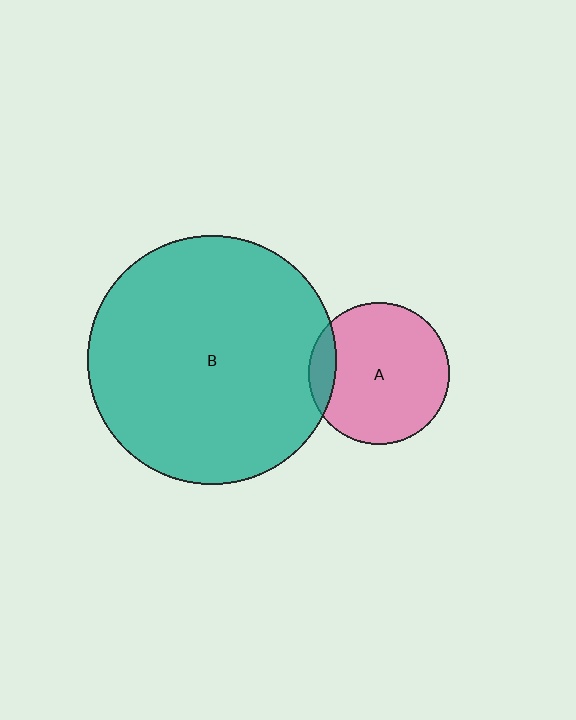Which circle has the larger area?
Circle B (teal).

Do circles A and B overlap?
Yes.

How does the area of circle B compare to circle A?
Approximately 3.1 times.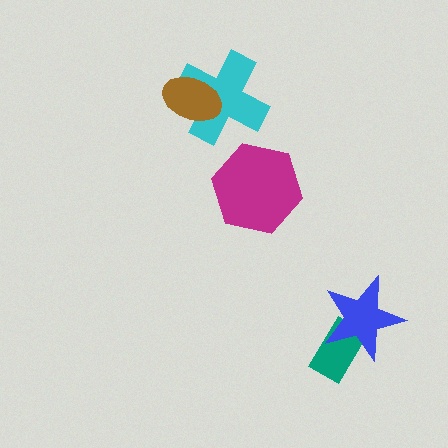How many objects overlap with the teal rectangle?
1 object overlaps with the teal rectangle.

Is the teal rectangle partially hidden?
Yes, it is partially covered by another shape.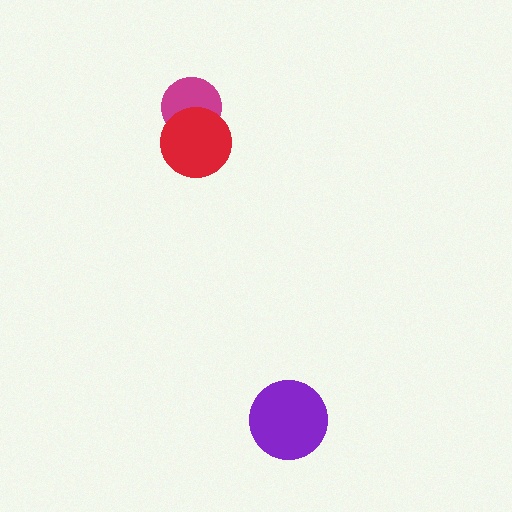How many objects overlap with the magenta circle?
1 object overlaps with the magenta circle.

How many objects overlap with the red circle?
1 object overlaps with the red circle.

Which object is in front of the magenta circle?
The red circle is in front of the magenta circle.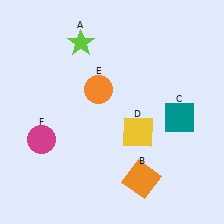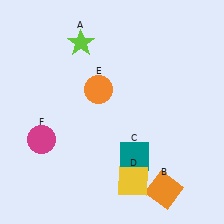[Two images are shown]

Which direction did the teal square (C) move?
The teal square (C) moved left.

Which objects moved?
The objects that moved are: the orange square (B), the teal square (C), the yellow square (D).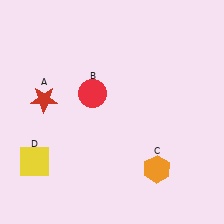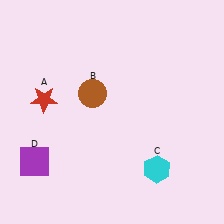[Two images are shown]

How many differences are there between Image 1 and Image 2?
There are 3 differences between the two images.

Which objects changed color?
B changed from red to brown. C changed from orange to cyan. D changed from yellow to purple.